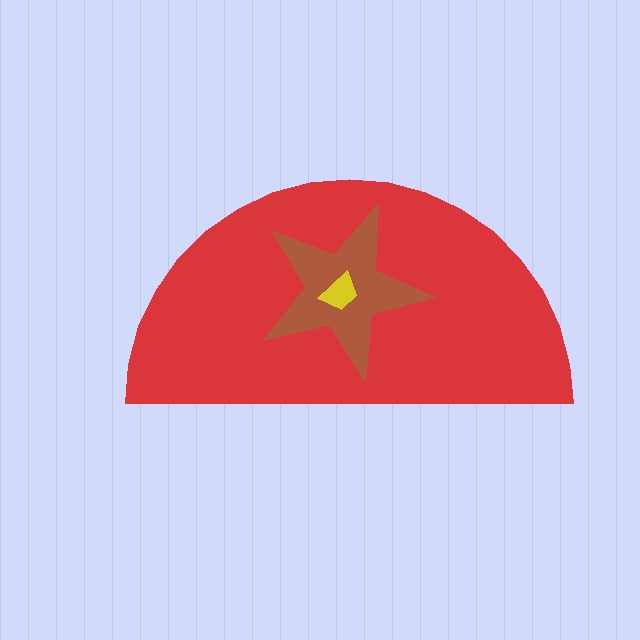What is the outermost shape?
The red semicircle.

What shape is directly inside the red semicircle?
The brown star.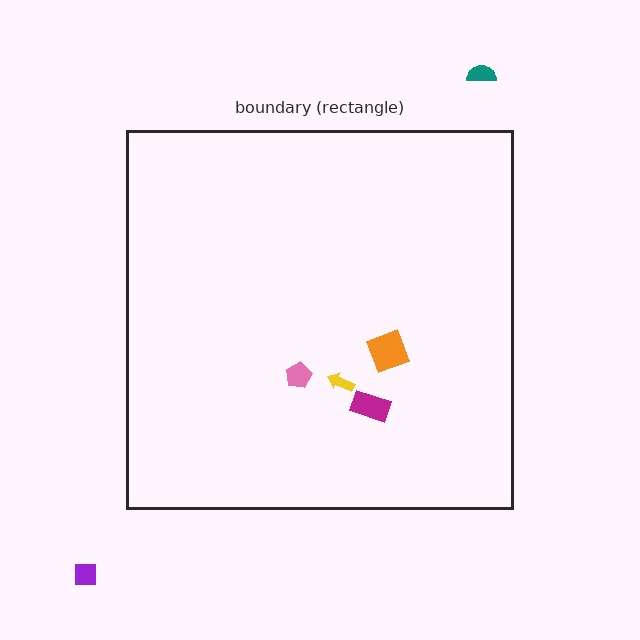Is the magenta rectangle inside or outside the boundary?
Inside.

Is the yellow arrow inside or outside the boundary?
Inside.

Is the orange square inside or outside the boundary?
Inside.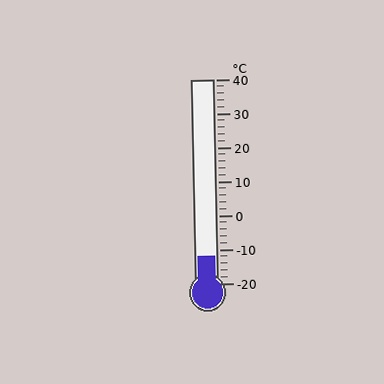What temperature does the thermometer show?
The thermometer shows approximately -12°C.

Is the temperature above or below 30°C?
The temperature is below 30°C.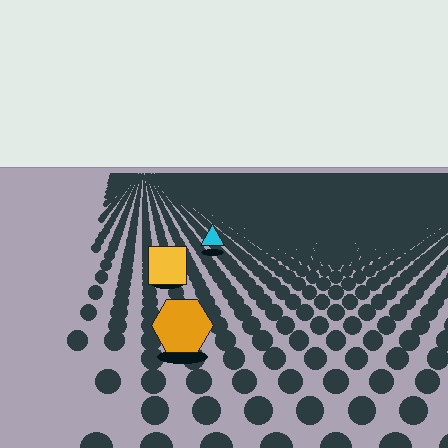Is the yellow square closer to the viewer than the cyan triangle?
Yes. The yellow square is closer — you can tell from the texture gradient: the ground texture is coarser near it.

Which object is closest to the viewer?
The orange hexagon is closest. The texture marks near it are larger and more spread out.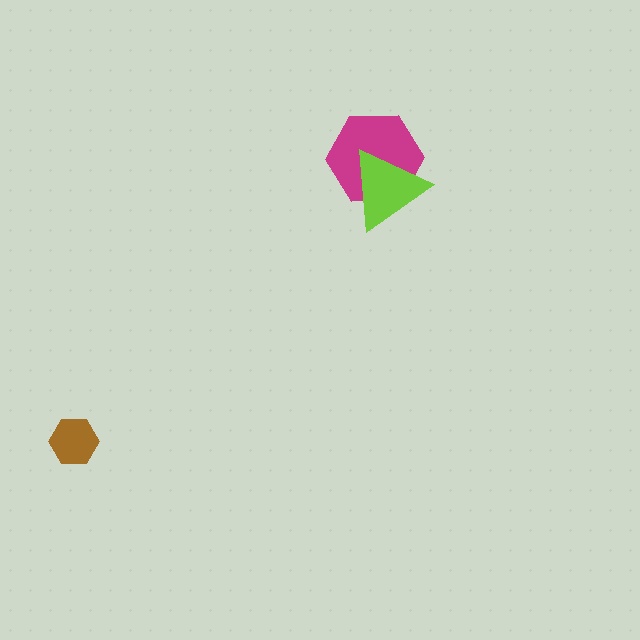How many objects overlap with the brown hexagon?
0 objects overlap with the brown hexagon.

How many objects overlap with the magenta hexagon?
1 object overlaps with the magenta hexagon.